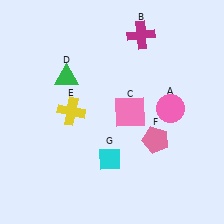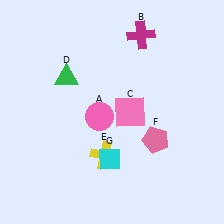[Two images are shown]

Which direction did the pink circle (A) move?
The pink circle (A) moved left.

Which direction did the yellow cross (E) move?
The yellow cross (E) moved down.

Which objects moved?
The objects that moved are: the pink circle (A), the yellow cross (E).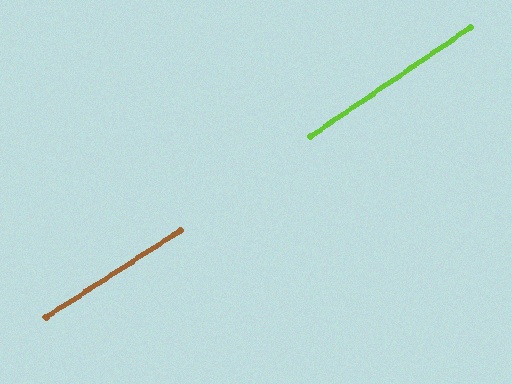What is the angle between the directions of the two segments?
Approximately 1 degree.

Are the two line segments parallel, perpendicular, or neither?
Parallel — their directions differ by only 1.4°.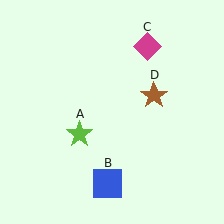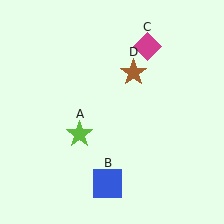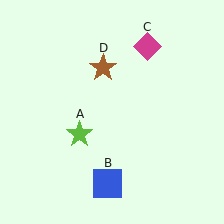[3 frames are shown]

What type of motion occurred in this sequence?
The brown star (object D) rotated counterclockwise around the center of the scene.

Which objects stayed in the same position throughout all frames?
Lime star (object A) and blue square (object B) and magenta diamond (object C) remained stationary.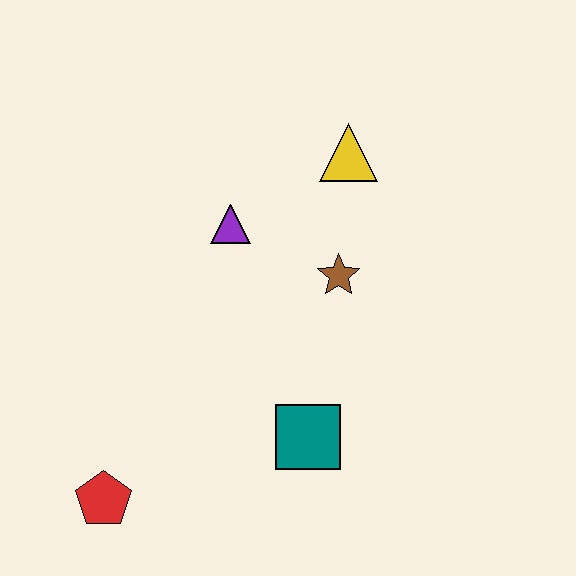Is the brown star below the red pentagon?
No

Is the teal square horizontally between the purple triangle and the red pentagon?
No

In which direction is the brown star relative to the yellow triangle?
The brown star is below the yellow triangle.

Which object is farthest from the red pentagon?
The yellow triangle is farthest from the red pentagon.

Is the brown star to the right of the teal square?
Yes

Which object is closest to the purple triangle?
The brown star is closest to the purple triangle.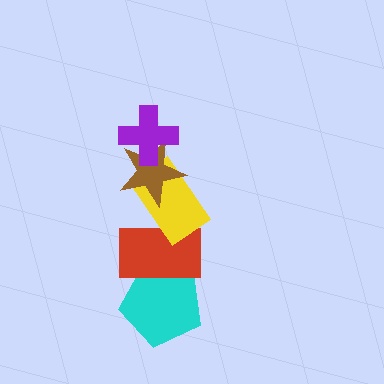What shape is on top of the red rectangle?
The yellow rectangle is on top of the red rectangle.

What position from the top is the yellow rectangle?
The yellow rectangle is 3rd from the top.